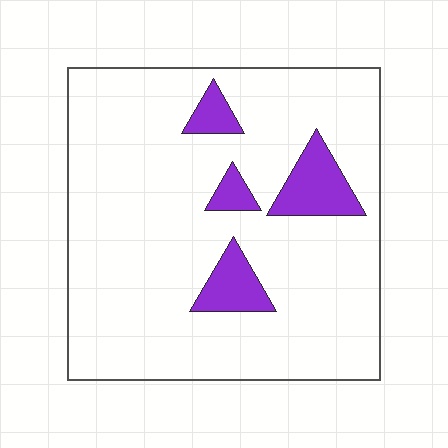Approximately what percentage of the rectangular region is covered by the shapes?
Approximately 10%.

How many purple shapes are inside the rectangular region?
4.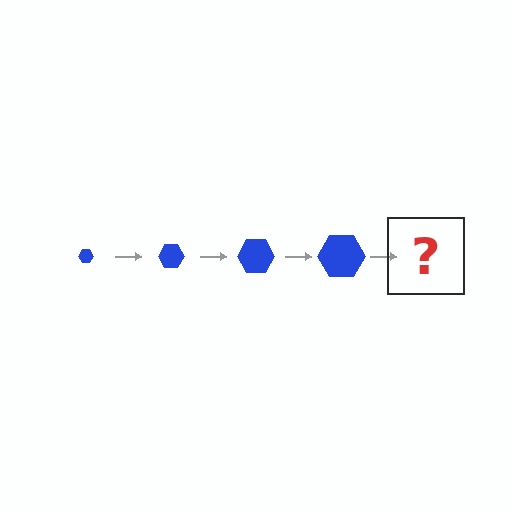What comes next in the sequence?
The next element should be a blue hexagon, larger than the previous one.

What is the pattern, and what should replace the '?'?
The pattern is that the hexagon gets progressively larger each step. The '?' should be a blue hexagon, larger than the previous one.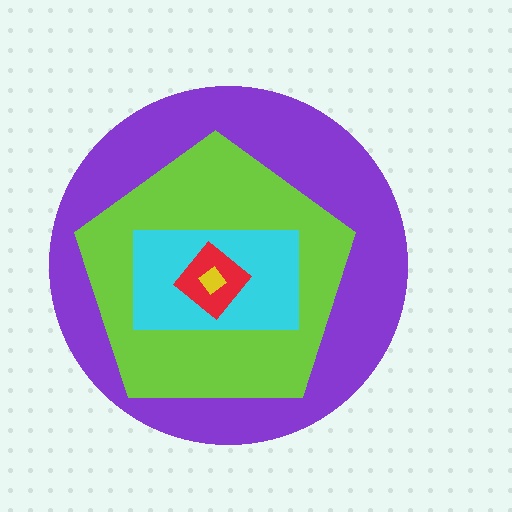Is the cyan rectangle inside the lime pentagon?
Yes.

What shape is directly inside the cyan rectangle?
The red diamond.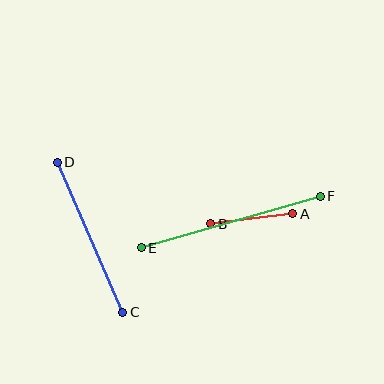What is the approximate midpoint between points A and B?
The midpoint is at approximately (252, 219) pixels.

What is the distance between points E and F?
The distance is approximately 186 pixels.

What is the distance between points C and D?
The distance is approximately 163 pixels.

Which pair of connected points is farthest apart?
Points E and F are farthest apart.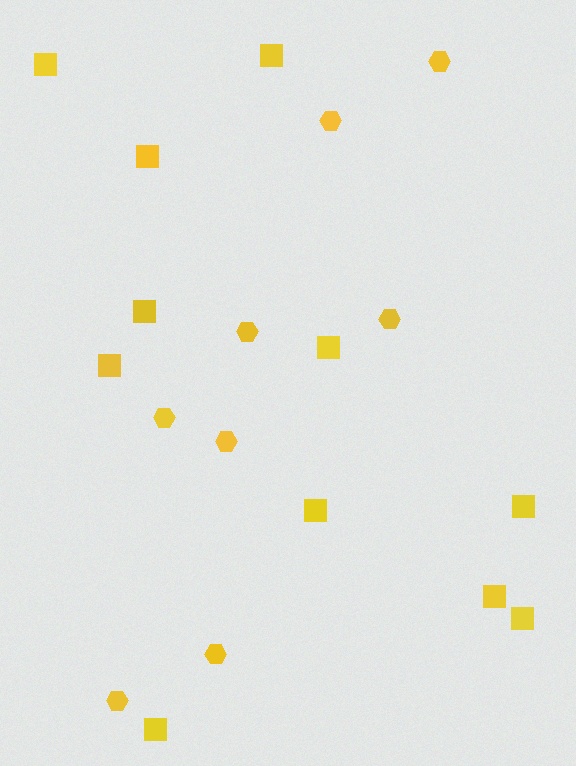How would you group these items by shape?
There are 2 groups: one group of squares (11) and one group of hexagons (8).